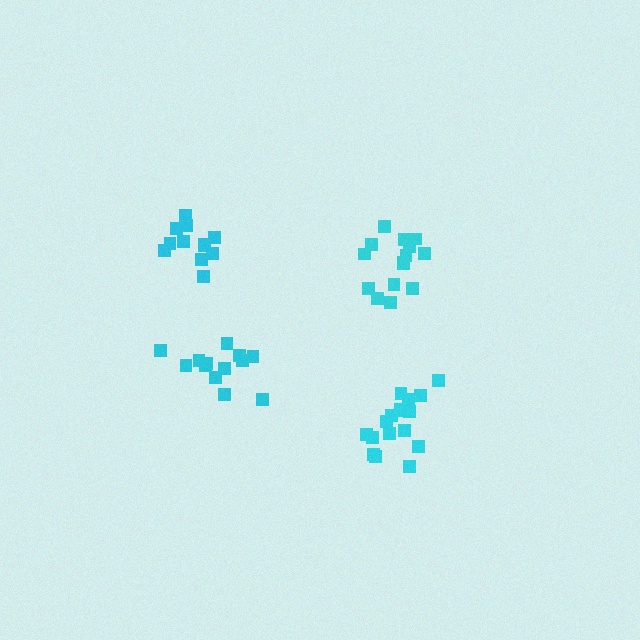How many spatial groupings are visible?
There are 4 spatial groupings.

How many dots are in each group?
Group 1: 15 dots, Group 2: 12 dots, Group 3: 17 dots, Group 4: 13 dots (57 total).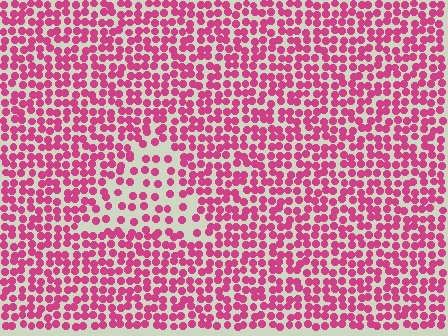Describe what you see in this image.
The image contains small magenta elements arranged at two different densities. A triangle-shaped region is visible where the elements are less densely packed than the surrounding area.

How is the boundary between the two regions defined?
The boundary is defined by a change in element density (approximately 2.0x ratio). All elements are the same color, size, and shape.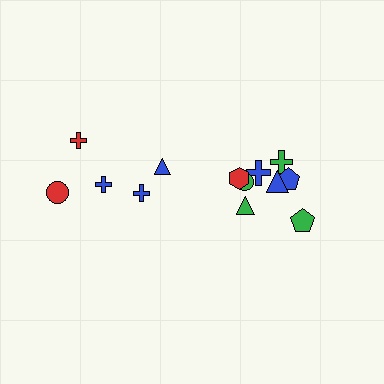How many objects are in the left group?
There are 5 objects.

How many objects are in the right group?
There are 8 objects.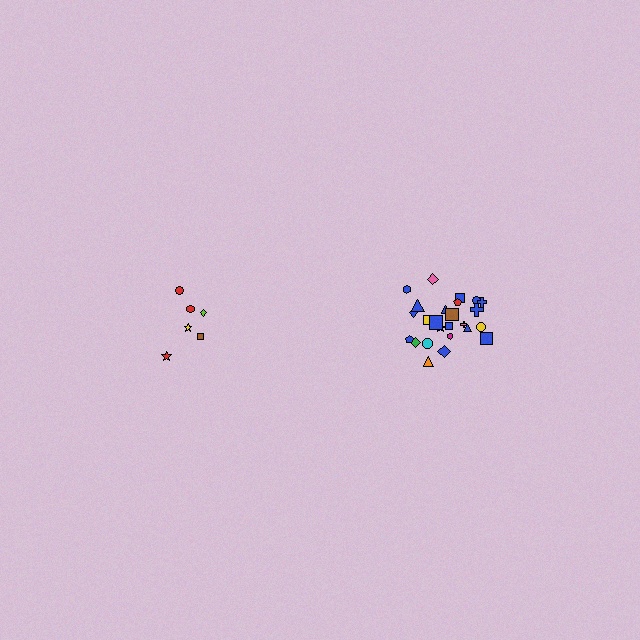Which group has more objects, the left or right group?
The right group.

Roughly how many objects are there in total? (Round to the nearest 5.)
Roughly 30 objects in total.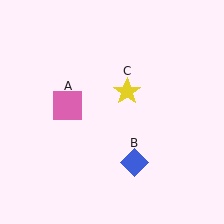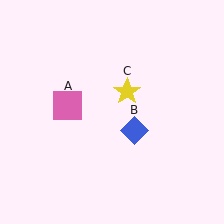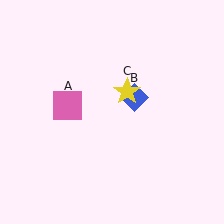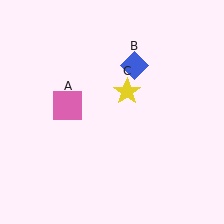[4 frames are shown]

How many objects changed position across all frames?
1 object changed position: blue diamond (object B).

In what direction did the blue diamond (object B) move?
The blue diamond (object B) moved up.